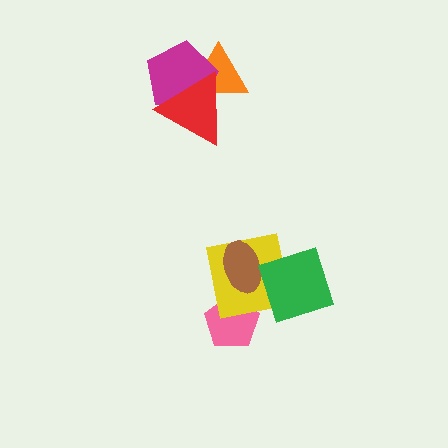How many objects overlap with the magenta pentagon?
2 objects overlap with the magenta pentagon.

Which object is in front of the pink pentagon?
The yellow square is in front of the pink pentagon.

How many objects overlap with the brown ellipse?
2 objects overlap with the brown ellipse.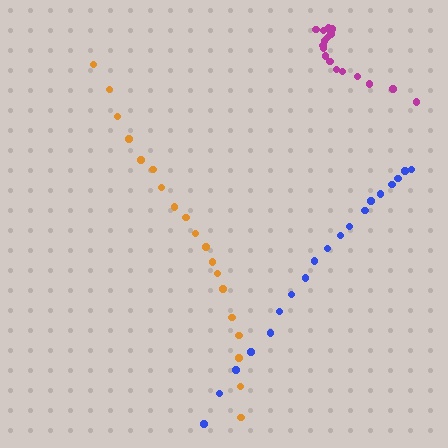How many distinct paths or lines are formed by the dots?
There are 3 distinct paths.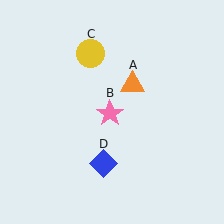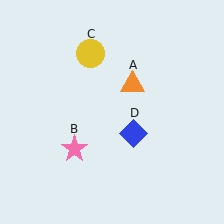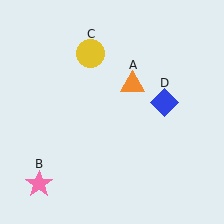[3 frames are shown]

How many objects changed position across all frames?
2 objects changed position: pink star (object B), blue diamond (object D).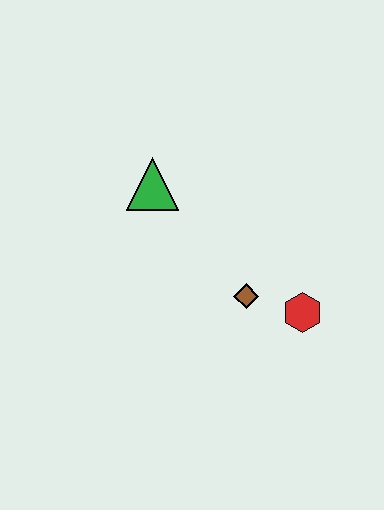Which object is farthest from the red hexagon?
The green triangle is farthest from the red hexagon.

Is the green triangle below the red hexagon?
No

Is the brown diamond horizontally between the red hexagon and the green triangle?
Yes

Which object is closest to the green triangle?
The brown diamond is closest to the green triangle.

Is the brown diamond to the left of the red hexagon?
Yes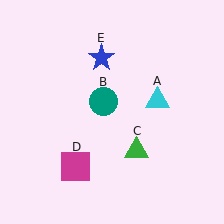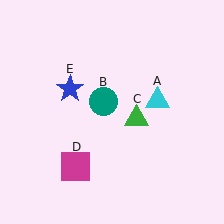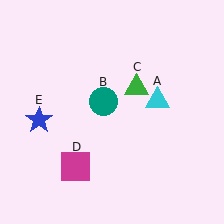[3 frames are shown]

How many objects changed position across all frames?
2 objects changed position: green triangle (object C), blue star (object E).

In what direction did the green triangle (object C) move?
The green triangle (object C) moved up.